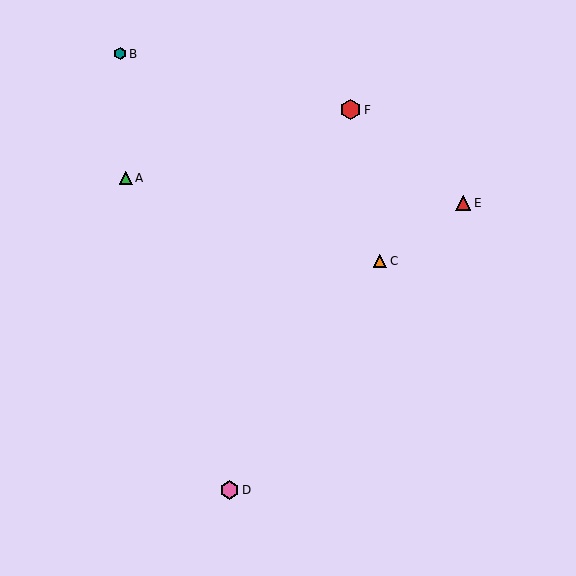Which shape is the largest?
The red hexagon (labeled F) is the largest.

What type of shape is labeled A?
Shape A is a green triangle.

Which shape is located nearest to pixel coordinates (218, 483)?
The pink hexagon (labeled D) at (230, 490) is nearest to that location.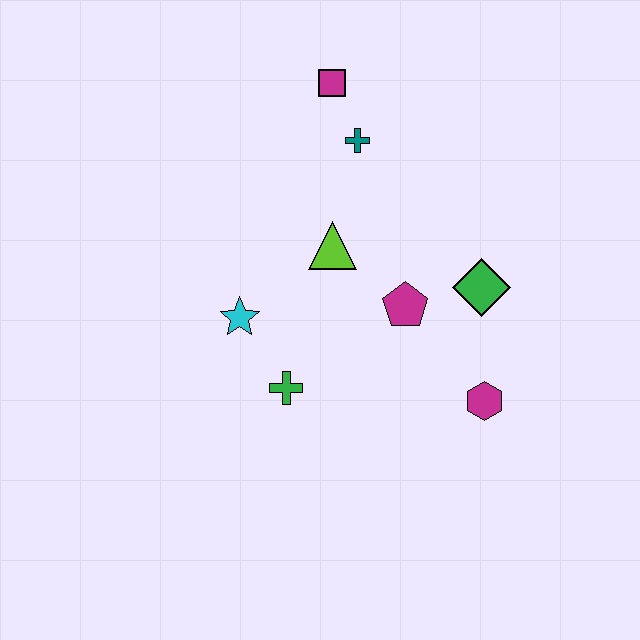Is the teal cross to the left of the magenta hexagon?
Yes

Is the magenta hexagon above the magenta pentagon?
No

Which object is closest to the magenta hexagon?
The green diamond is closest to the magenta hexagon.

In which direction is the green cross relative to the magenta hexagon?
The green cross is to the left of the magenta hexagon.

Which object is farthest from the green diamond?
The magenta square is farthest from the green diamond.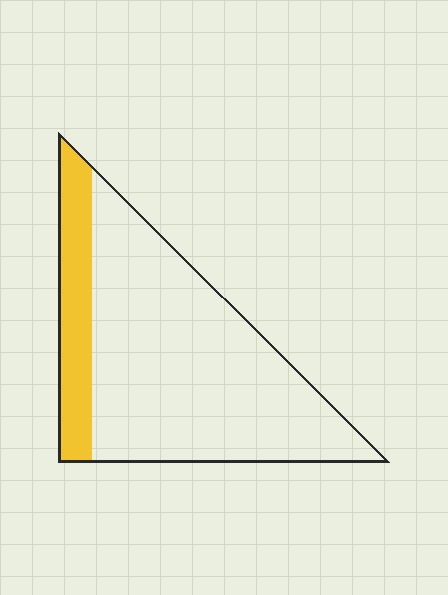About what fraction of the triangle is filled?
About one fifth (1/5).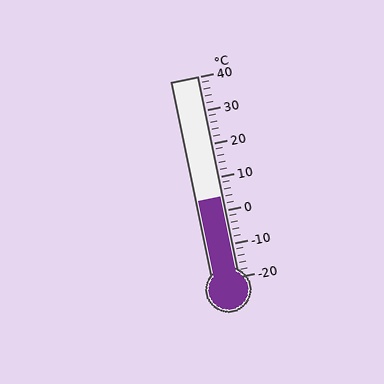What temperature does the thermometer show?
The thermometer shows approximately 4°C.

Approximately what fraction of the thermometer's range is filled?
The thermometer is filled to approximately 40% of its range.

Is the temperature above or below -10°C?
The temperature is above -10°C.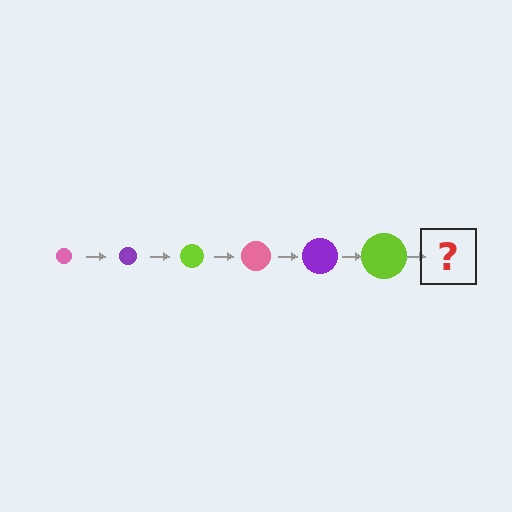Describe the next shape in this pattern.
It should be a pink circle, larger than the previous one.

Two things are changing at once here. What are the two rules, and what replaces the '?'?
The two rules are that the circle grows larger each step and the color cycles through pink, purple, and lime. The '?' should be a pink circle, larger than the previous one.